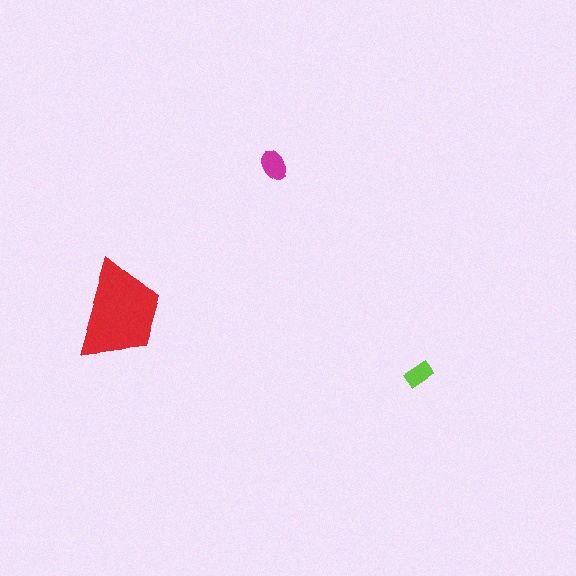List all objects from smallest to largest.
The lime rectangle, the magenta ellipse, the red trapezoid.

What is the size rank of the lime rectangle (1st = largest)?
3rd.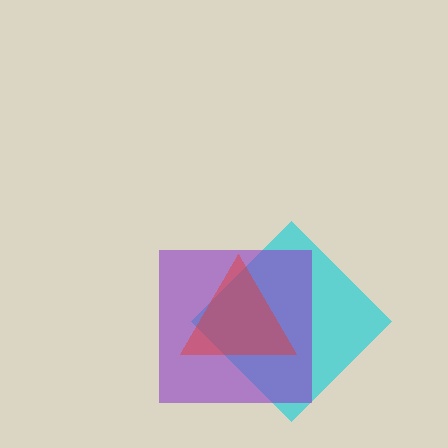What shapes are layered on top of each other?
The layered shapes are: a cyan diamond, a purple square, a red triangle.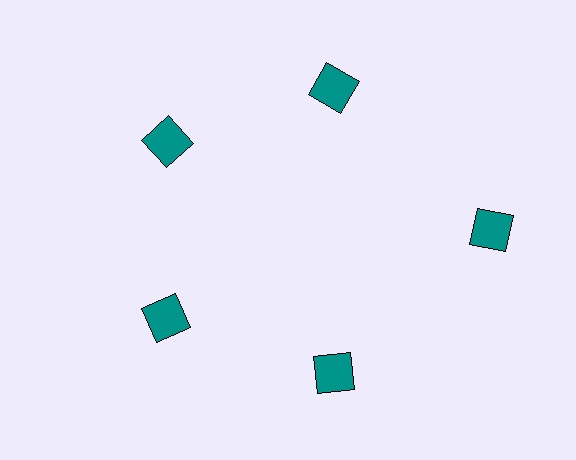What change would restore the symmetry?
The symmetry would be restored by moving it inward, back onto the ring so that all 5 squares sit at equal angles and equal distance from the center.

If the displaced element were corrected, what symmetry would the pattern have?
It would have 5-fold rotational symmetry — the pattern would map onto itself every 72 degrees.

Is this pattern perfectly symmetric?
No. The 5 teal squares are arranged in a ring, but one element near the 3 o'clock position is pushed outward from the center, breaking the 5-fold rotational symmetry.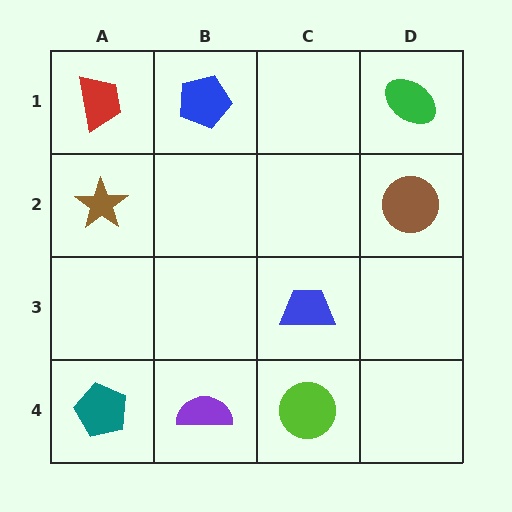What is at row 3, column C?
A blue trapezoid.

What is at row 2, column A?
A brown star.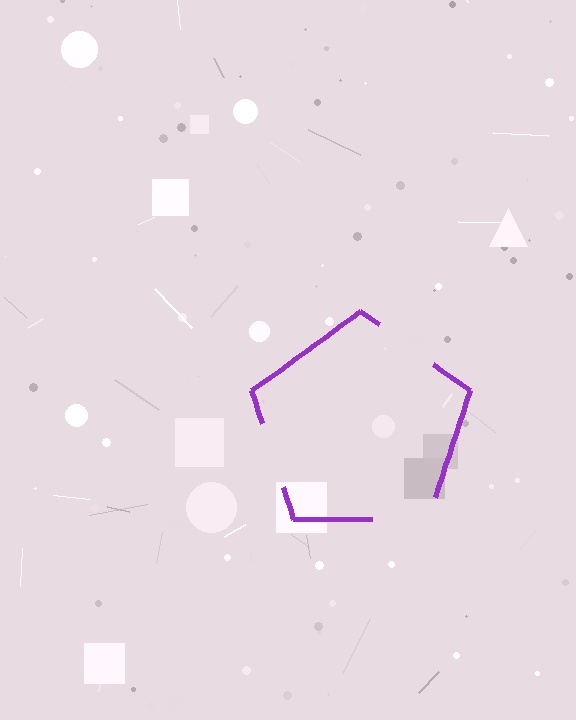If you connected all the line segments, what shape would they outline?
They would outline a pentagon.